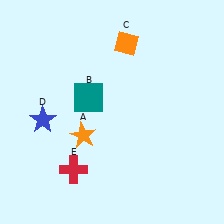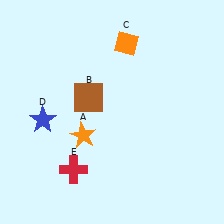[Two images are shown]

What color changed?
The square (B) changed from teal in Image 1 to brown in Image 2.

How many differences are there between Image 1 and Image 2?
There is 1 difference between the two images.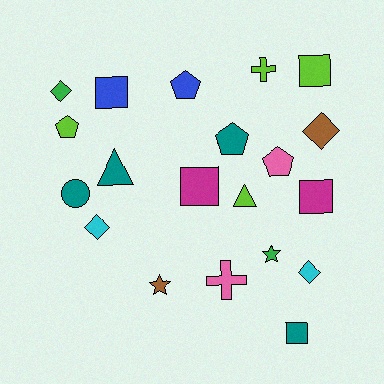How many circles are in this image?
There is 1 circle.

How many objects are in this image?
There are 20 objects.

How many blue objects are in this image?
There are 2 blue objects.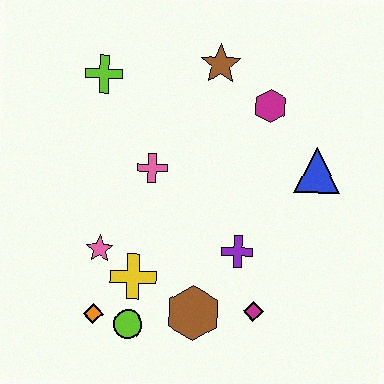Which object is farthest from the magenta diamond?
The lime cross is farthest from the magenta diamond.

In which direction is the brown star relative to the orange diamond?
The brown star is above the orange diamond.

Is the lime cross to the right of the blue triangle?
No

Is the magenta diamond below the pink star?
Yes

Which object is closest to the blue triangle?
The magenta hexagon is closest to the blue triangle.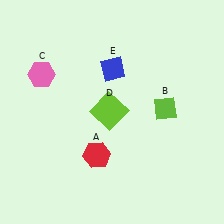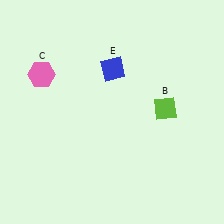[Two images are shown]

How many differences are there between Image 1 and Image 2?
There are 2 differences between the two images.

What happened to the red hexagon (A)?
The red hexagon (A) was removed in Image 2. It was in the bottom-left area of Image 1.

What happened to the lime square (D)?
The lime square (D) was removed in Image 2. It was in the top-left area of Image 1.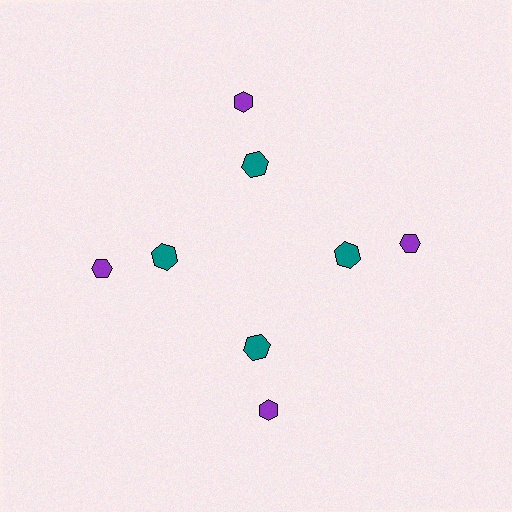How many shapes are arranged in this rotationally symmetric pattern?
There are 8 shapes, arranged in 4 groups of 2.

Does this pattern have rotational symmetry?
Yes, this pattern has 4-fold rotational symmetry. It looks the same after rotating 90 degrees around the center.